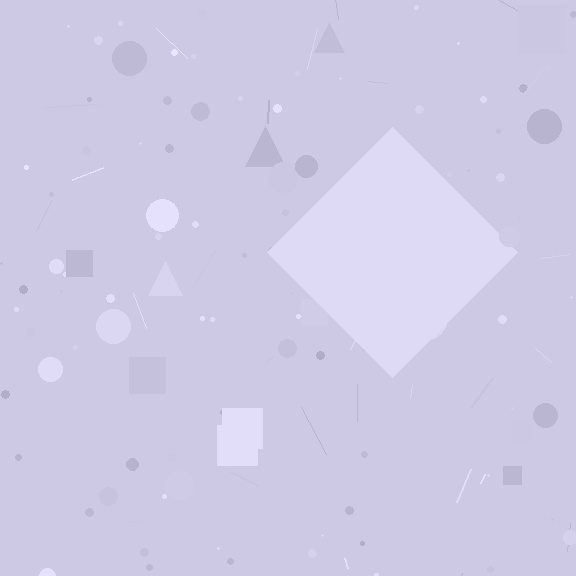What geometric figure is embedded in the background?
A diamond is embedded in the background.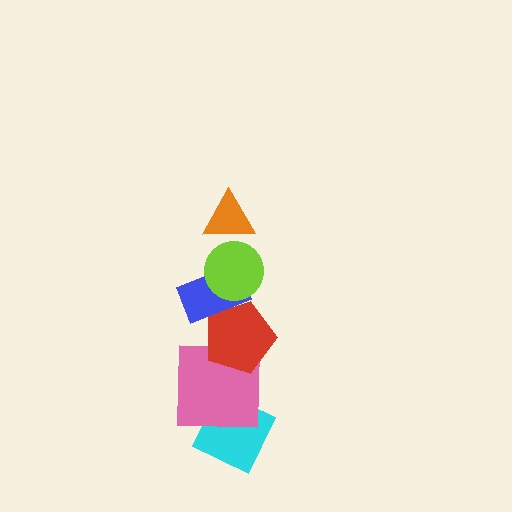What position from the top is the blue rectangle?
The blue rectangle is 3rd from the top.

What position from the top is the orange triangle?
The orange triangle is 1st from the top.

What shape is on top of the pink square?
The red pentagon is on top of the pink square.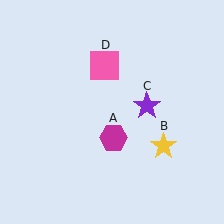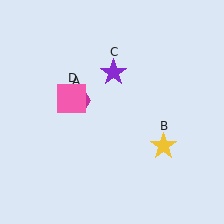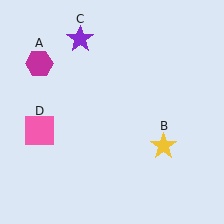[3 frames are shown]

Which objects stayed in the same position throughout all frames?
Yellow star (object B) remained stationary.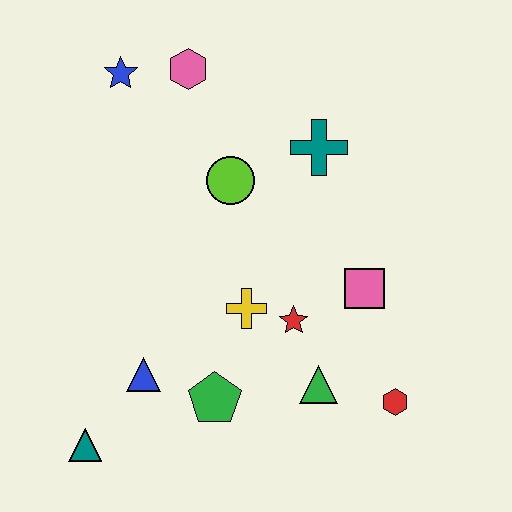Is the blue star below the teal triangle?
No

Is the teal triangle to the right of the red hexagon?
No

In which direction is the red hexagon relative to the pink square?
The red hexagon is below the pink square.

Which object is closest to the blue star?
The pink hexagon is closest to the blue star.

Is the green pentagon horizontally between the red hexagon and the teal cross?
No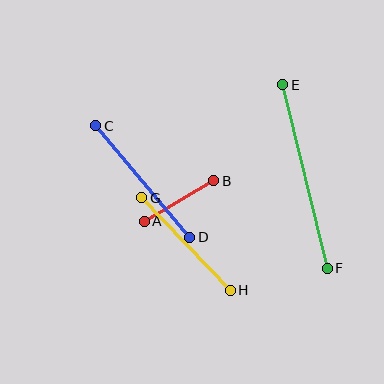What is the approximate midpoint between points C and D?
The midpoint is at approximately (143, 181) pixels.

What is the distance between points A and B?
The distance is approximately 81 pixels.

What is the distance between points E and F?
The distance is approximately 189 pixels.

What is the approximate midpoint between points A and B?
The midpoint is at approximately (179, 201) pixels.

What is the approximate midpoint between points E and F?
The midpoint is at approximately (305, 177) pixels.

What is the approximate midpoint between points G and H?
The midpoint is at approximately (186, 244) pixels.